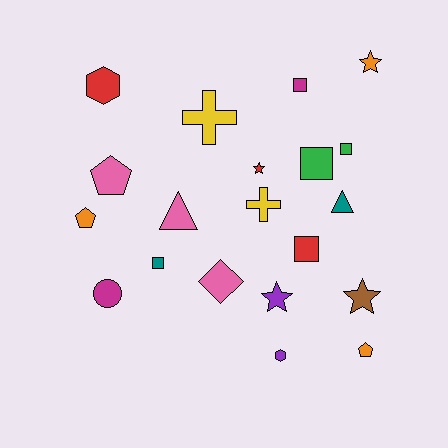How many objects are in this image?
There are 20 objects.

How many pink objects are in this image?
There are 3 pink objects.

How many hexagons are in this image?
There are 2 hexagons.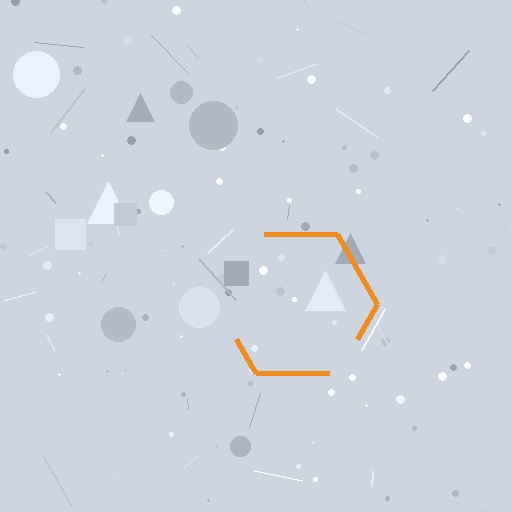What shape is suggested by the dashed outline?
The dashed outline suggests a hexagon.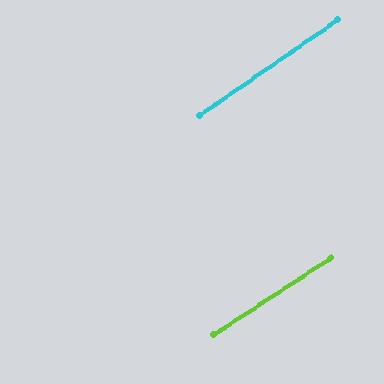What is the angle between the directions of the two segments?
Approximately 1 degree.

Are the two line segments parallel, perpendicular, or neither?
Parallel — their directions differ by only 1.4°.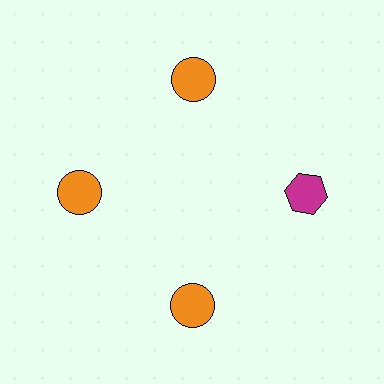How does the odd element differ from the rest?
It differs in both color (magenta instead of orange) and shape (hexagon instead of circle).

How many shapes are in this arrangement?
There are 4 shapes arranged in a ring pattern.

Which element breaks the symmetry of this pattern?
The magenta hexagon at roughly the 3 o'clock position breaks the symmetry. All other shapes are orange circles.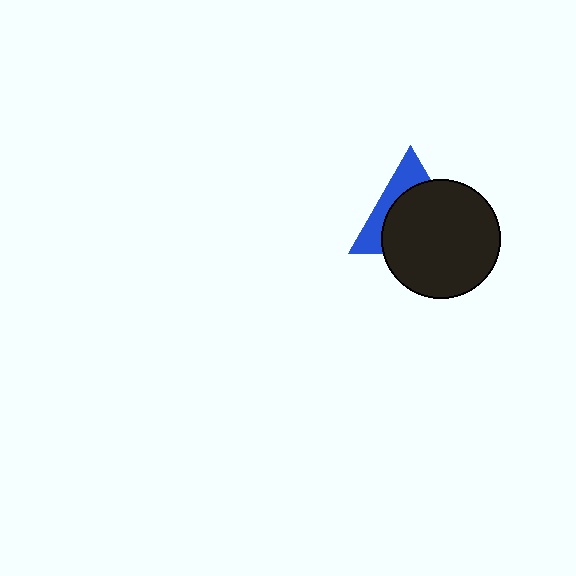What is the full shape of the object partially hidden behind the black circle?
The partially hidden object is a blue triangle.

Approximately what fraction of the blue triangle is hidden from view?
Roughly 66% of the blue triangle is hidden behind the black circle.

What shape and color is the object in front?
The object in front is a black circle.